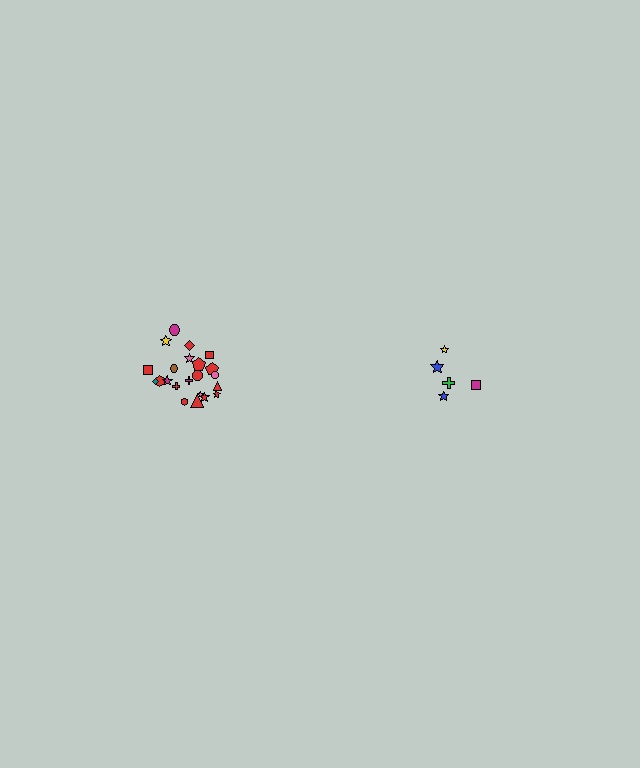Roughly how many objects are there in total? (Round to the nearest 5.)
Roughly 25 objects in total.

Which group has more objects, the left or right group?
The left group.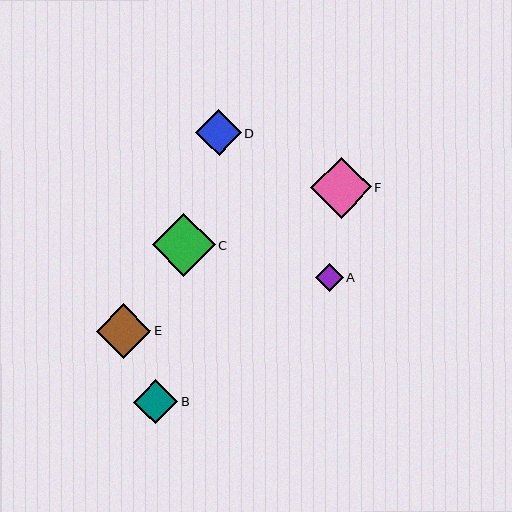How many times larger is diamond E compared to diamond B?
Diamond E is approximately 1.2 times the size of diamond B.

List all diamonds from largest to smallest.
From largest to smallest: C, F, E, D, B, A.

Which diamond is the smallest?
Diamond A is the smallest with a size of approximately 28 pixels.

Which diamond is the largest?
Diamond C is the largest with a size of approximately 63 pixels.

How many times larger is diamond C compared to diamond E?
Diamond C is approximately 1.2 times the size of diamond E.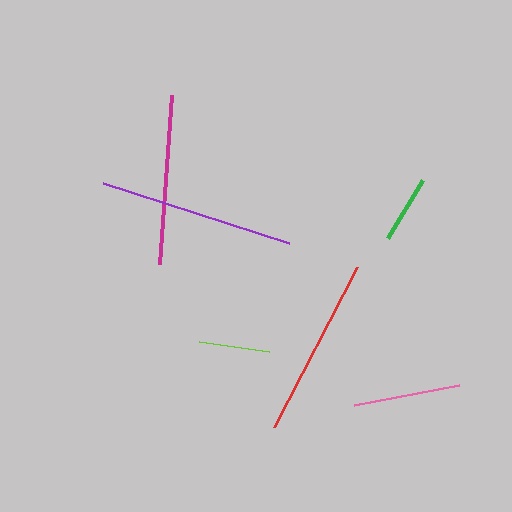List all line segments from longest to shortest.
From longest to shortest: purple, red, magenta, pink, lime, green.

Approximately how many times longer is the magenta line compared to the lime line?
The magenta line is approximately 2.4 times the length of the lime line.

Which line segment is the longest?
The purple line is the longest at approximately 196 pixels.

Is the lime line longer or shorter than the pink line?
The pink line is longer than the lime line.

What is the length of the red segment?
The red segment is approximately 180 pixels long.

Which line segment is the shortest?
The green line is the shortest at approximately 68 pixels.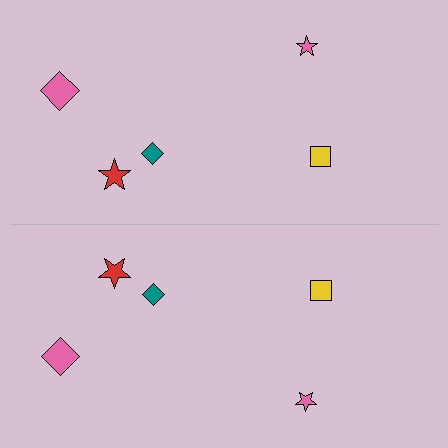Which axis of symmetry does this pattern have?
The pattern has a horizontal axis of symmetry running through the center of the image.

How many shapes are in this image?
There are 10 shapes in this image.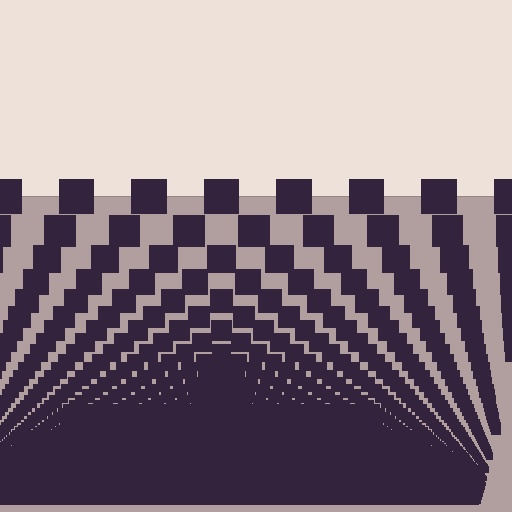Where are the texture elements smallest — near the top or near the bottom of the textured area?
Near the bottom.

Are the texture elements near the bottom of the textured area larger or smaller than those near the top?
Smaller. The gradient is inverted — elements near the bottom are smaller and denser.